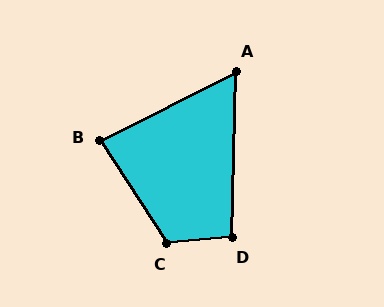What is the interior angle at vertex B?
Approximately 84 degrees (acute).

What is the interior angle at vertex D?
Approximately 96 degrees (obtuse).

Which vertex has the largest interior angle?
C, at approximately 118 degrees.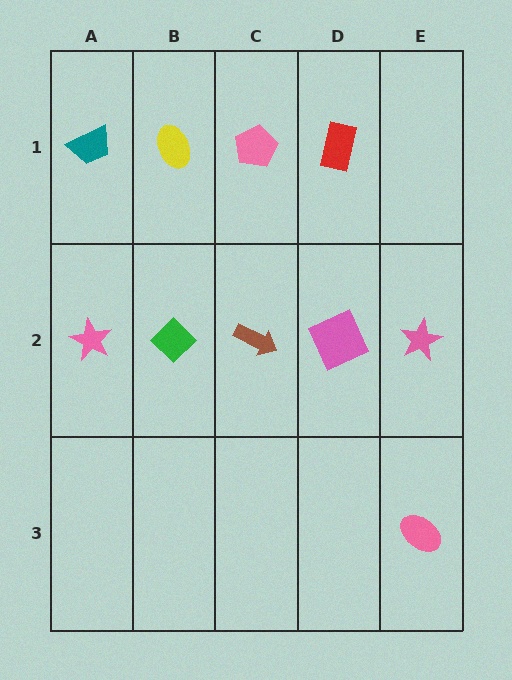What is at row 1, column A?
A teal trapezoid.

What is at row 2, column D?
A pink square.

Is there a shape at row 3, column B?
No, that cell is empty.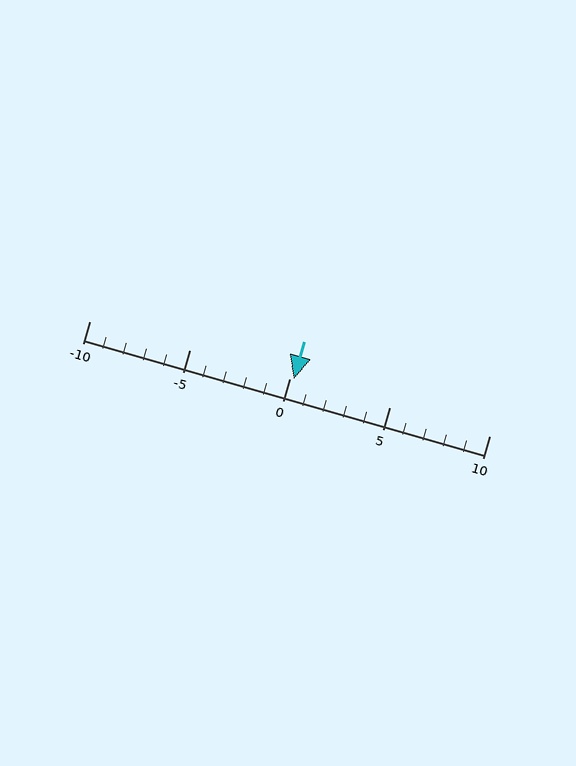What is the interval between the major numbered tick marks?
The major tick marks are spaced 5 units apart.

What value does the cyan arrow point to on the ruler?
The cyan arrow points to approximately 0.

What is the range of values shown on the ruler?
The ruler shows values from -10 to 10.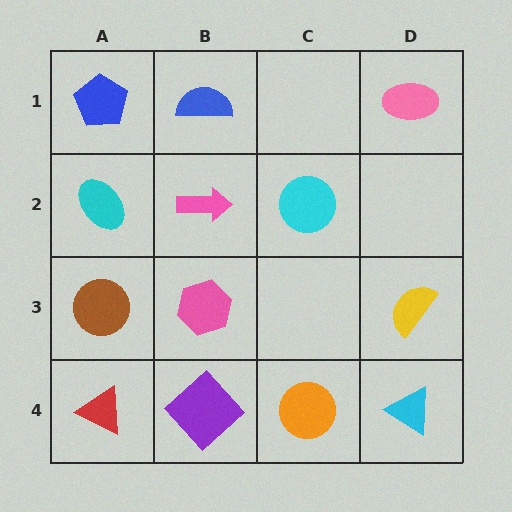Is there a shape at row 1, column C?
No, that cell is empty.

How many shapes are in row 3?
3 shapes.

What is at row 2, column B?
A pink arrow.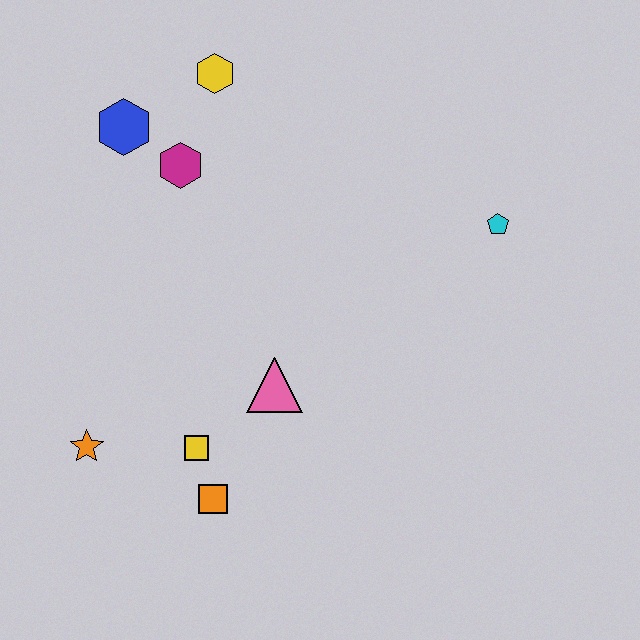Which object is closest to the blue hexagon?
The magenta hexagon is closest to the blue hexagon.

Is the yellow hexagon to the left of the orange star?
No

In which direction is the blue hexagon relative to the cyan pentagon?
The blue hexagon is to the left of the cyan pentagon.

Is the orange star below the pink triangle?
Yes